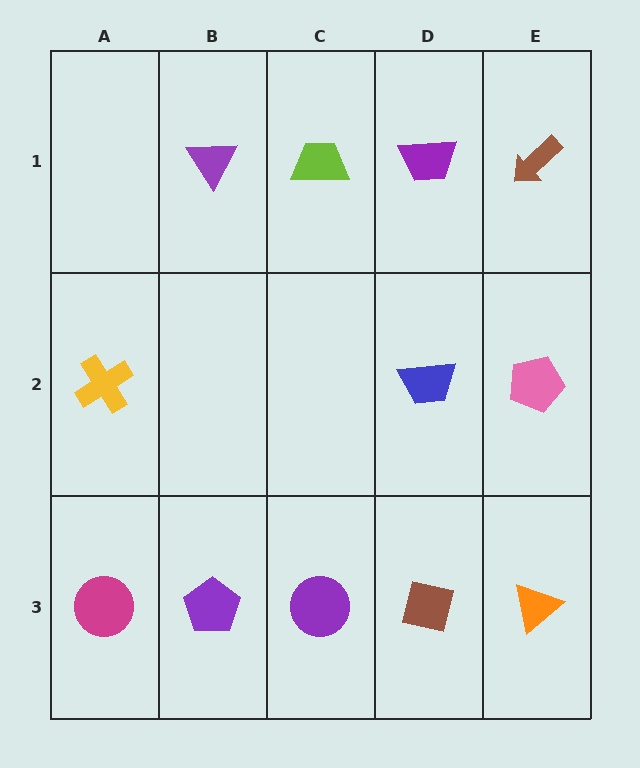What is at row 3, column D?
A brown square.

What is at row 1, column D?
A purple trapezoid.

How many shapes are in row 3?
5 shapes.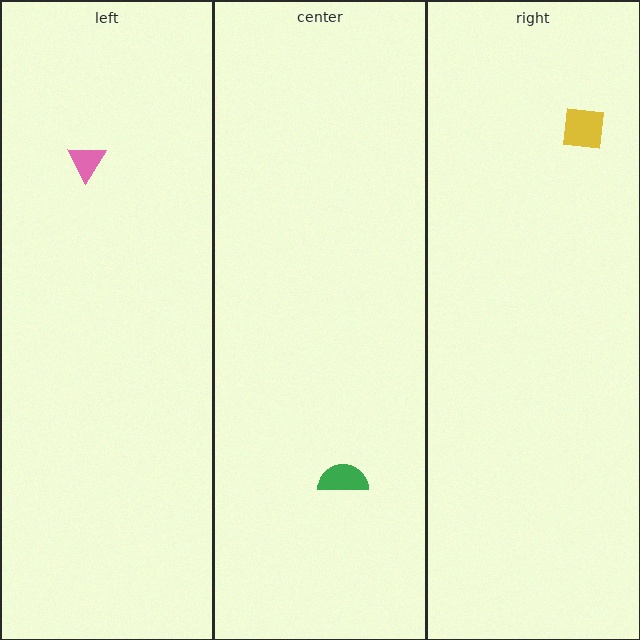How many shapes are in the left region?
1.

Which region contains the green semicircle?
The center region.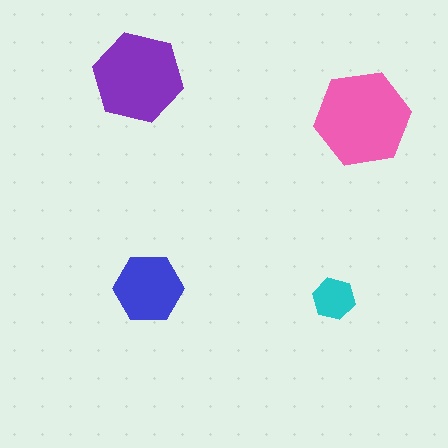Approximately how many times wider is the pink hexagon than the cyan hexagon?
About 2.5 times wider.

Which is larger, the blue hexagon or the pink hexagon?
The pink one.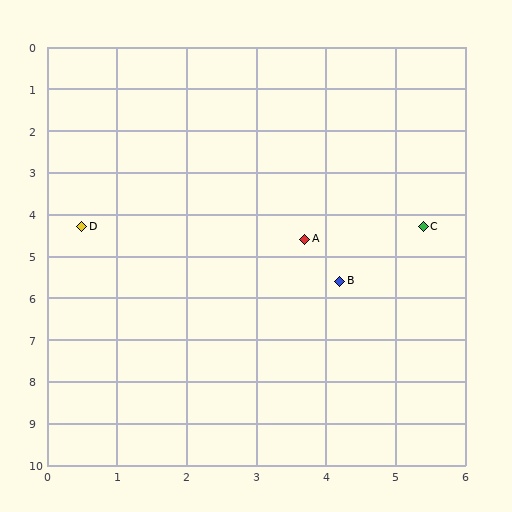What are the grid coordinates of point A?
Point A is at approximately (3.7, 4.6).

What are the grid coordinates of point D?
Point D is at approximately (0.5, 4.3).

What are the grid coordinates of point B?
Point B is at approximately (4.2, 5.6).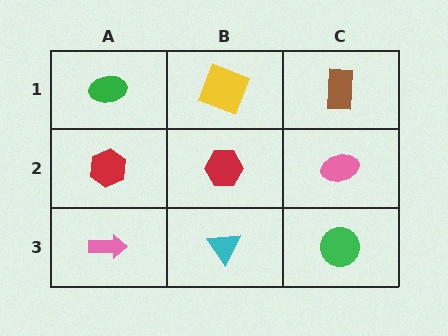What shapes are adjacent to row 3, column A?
A red hexagon (row 2, column A), a cyan triangle (row 3, column B).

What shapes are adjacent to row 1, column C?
A pink ellipse (row 2, column C), a yellow square (row 1, column B).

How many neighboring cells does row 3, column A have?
2.